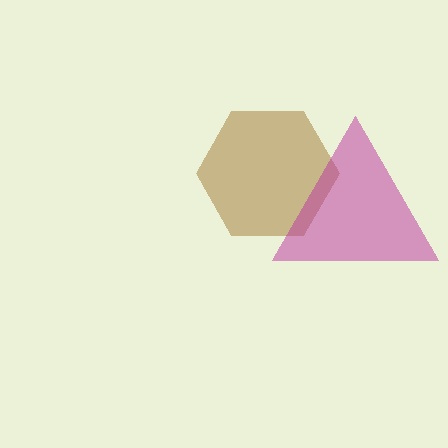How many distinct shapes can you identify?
There are 2 distinct shapes: a brown hexagon, a magenta triangle.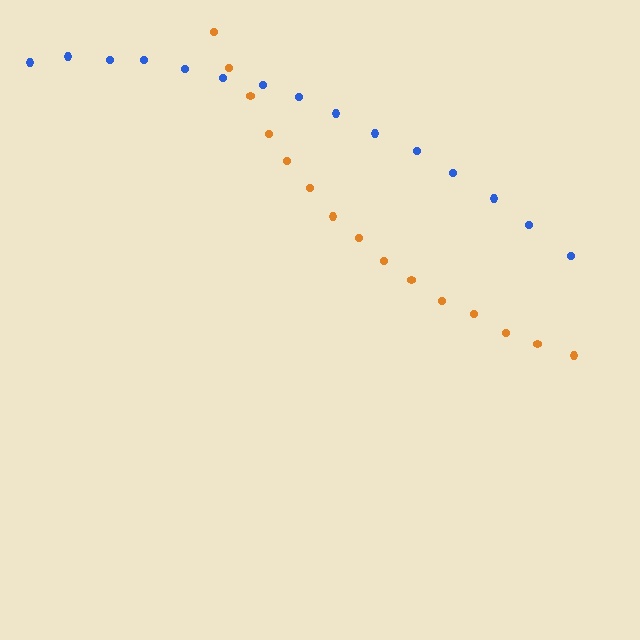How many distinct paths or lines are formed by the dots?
There are 2 distinct paths.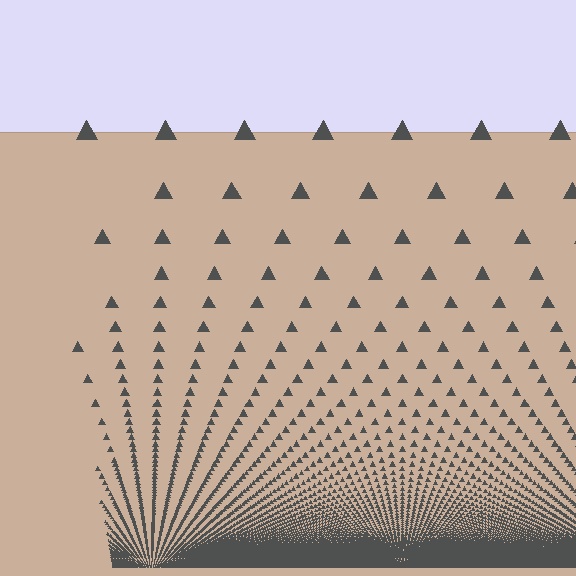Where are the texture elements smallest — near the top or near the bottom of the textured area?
Near the bottom.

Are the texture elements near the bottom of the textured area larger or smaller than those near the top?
Smaller. The gradient is inverted — elements near the bottom are smaller and denser.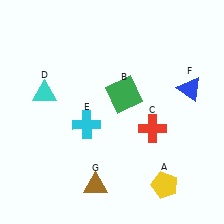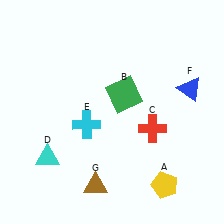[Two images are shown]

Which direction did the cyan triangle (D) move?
The cyan triangle (D) moved down.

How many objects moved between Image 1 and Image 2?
1 object moved between the two images.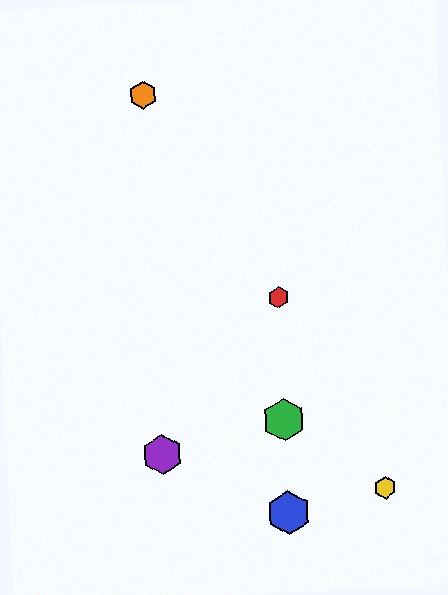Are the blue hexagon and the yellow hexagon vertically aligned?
No, the blue hexagon is at x≈288 and the yellow hexagon is at x≈385.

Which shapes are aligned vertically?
The red hexagon, the blue hexagon, the green hexagon are aligned vertically.